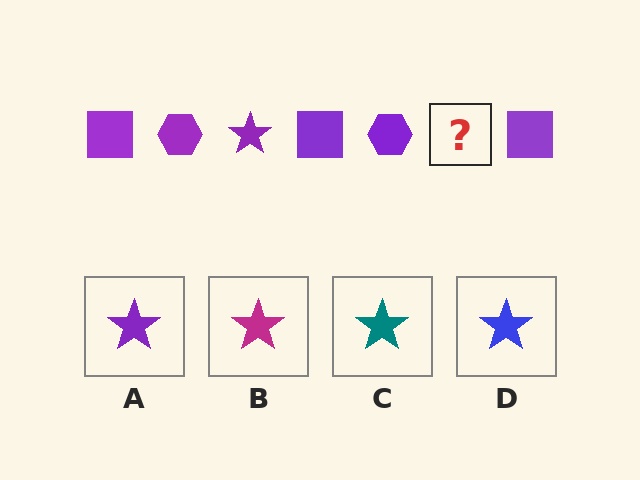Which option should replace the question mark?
Option A.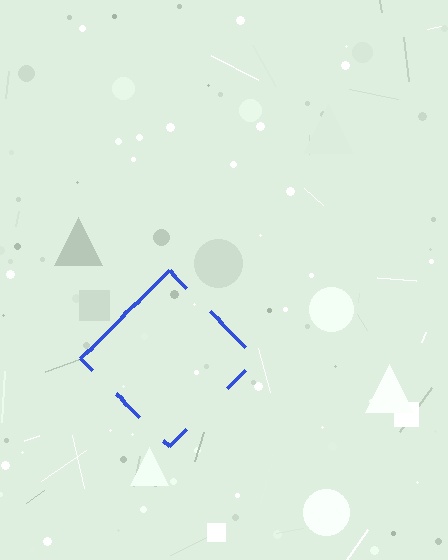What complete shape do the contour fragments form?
The contour fragments form a diamond.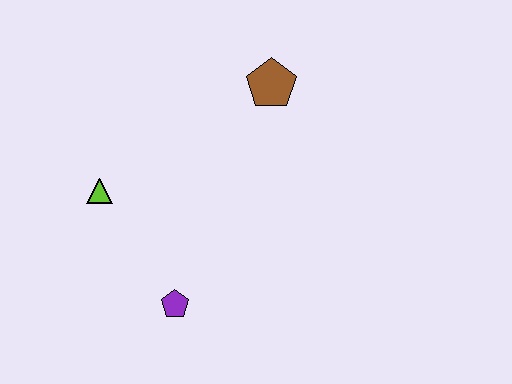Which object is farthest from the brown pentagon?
The purple pentagon is farthest from the brown pentagon.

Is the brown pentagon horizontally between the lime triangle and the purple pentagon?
No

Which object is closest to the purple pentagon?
The lime triangle is closest to the purple pentagon.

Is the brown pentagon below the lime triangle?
No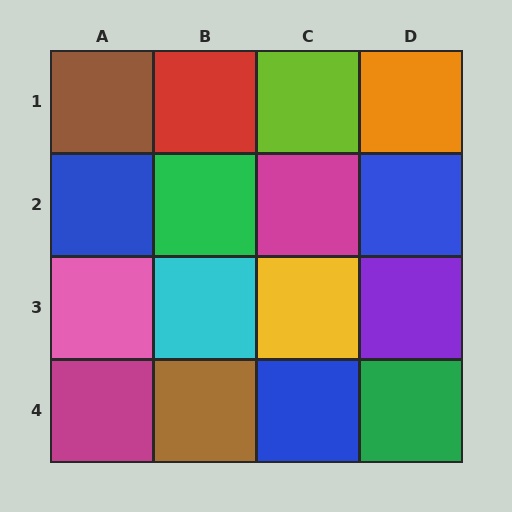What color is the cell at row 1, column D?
Orange.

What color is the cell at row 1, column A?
Brown.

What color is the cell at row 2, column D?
Blue.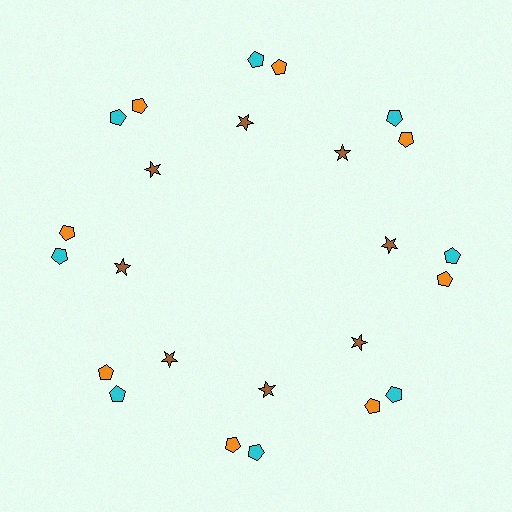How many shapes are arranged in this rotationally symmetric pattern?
There are 24 shapes, arranged in 8 groups of 3.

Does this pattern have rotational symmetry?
Yes, this pattern has 8-fold rotational symmetry. It looks the same after rotating 45 degrees around the center.